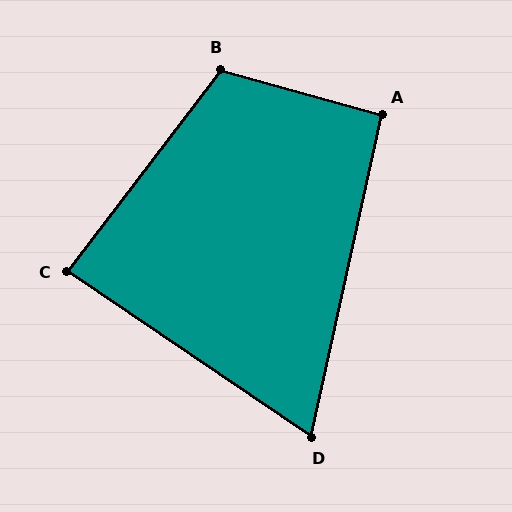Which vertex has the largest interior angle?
B, at approximately 112 degrees.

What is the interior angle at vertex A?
Approximately 93 degrees (approximately right).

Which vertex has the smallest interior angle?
D, at approximately 68 degrees.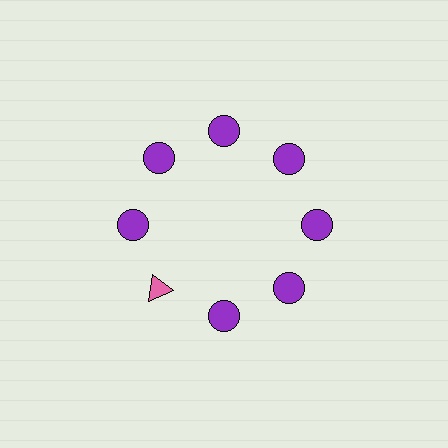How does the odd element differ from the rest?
It differs in both color (pink instead of purple) and shape (triangle instead of circle).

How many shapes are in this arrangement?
There are 8 shapes arranged in a ring pattern.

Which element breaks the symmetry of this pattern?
The pink triangle at roughly the 8 o'clock position breaks the symmetry. All other shapes are purple circles.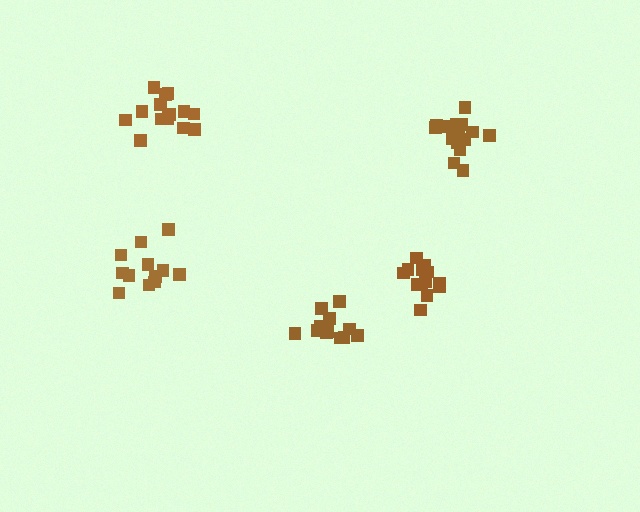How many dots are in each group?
Group 1: 16 dots, Group 2: 15 dots, Group 3: 12 dots, Group 4: 12 dots, Group 5: 14 dots (69 total).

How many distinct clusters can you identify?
There are 5 distinct clusters.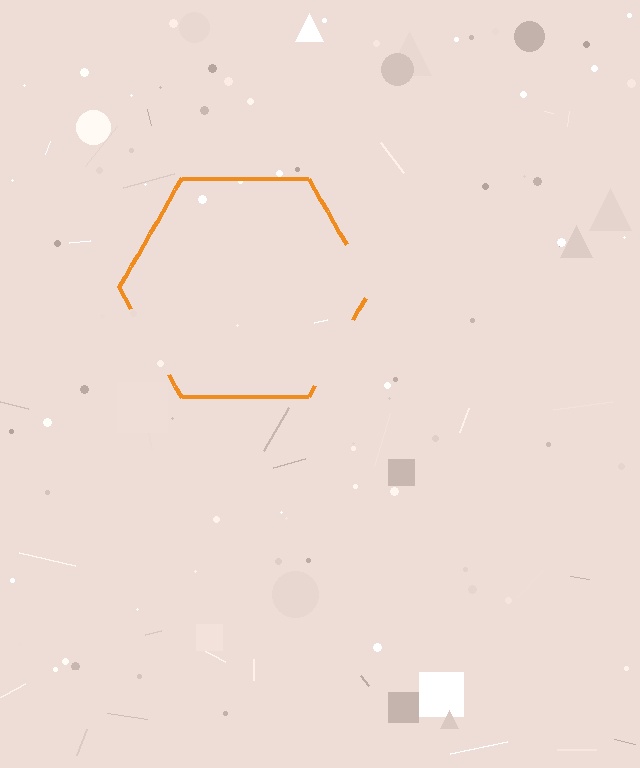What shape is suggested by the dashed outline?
The dashed outline suggests a hexagon.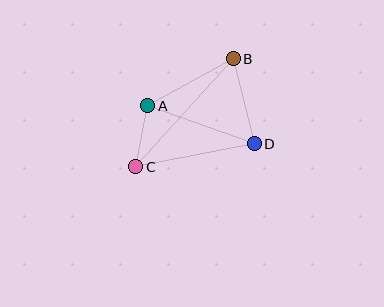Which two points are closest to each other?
Points A and C are closest to each other.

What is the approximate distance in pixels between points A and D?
The distance between A and D is approximately 113 pixels.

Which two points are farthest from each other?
Points B and C are farthest from each other.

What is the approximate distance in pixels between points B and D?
The distance between B and D is approximately 87 pixels.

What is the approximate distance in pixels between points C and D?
The distance between C and D is approximately 121 pixels.